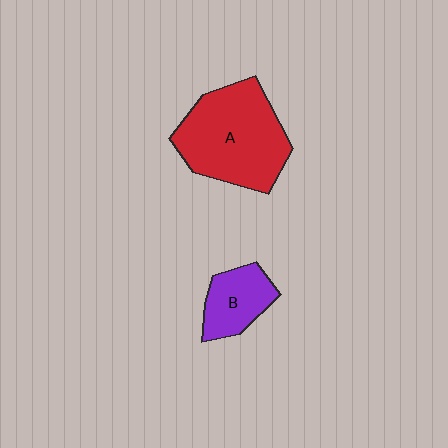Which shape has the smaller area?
Shape B (purple).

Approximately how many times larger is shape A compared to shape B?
Approximately 2.3 times.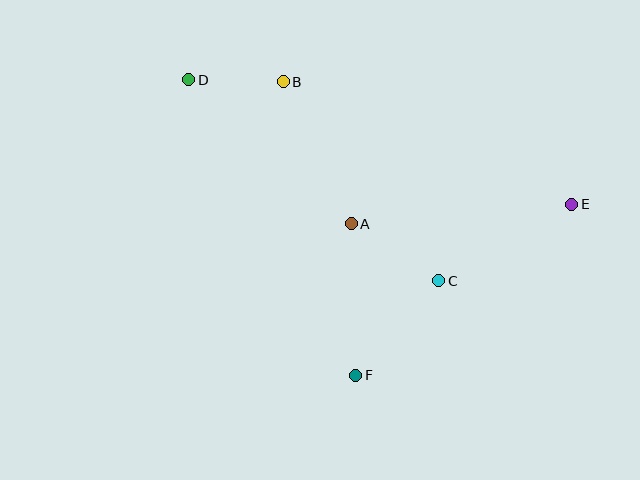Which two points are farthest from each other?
Points D and E are farthest from each other.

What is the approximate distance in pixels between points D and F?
The distance between D and F is approximately 340 pixels.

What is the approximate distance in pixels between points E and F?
The distance between E and F is approximately 276 pixels.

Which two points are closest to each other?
Points B and D are closest to each other.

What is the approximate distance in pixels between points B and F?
The distance between B and F is approximately 302 pixels.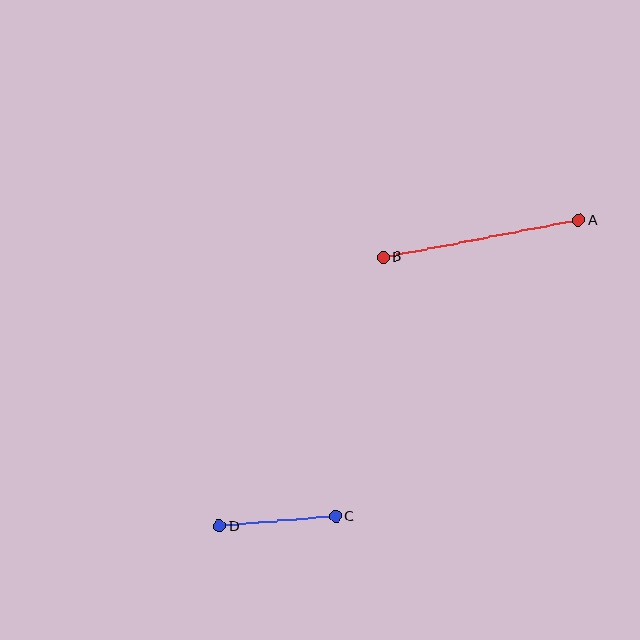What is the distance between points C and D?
The distance is approximately 117 pixels.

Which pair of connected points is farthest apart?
Points A and B are farthest apart.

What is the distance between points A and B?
The distance is approximately 199 pixels.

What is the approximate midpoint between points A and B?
The midpoint is at approximately (481, 239) pixels.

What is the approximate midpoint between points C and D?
The midpoint is at approximately (277, 521) pixels.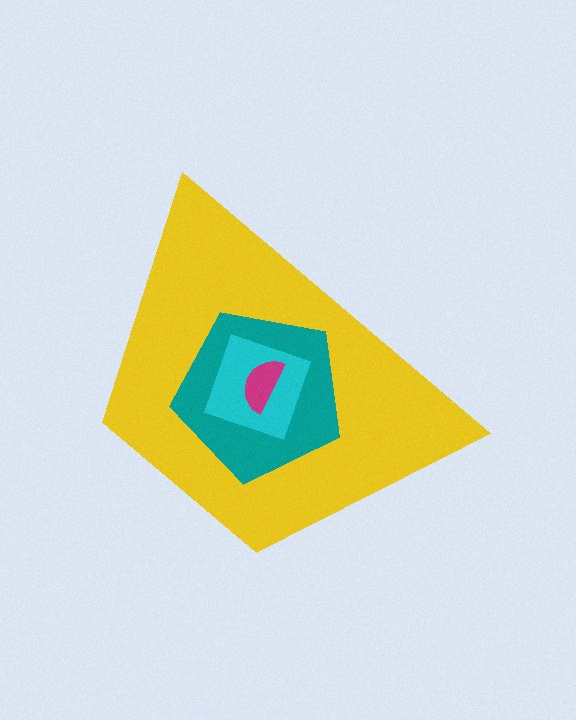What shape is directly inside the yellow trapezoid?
The teal pentagon.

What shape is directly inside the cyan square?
The magenta semicircle.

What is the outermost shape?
The yellow trapezoid.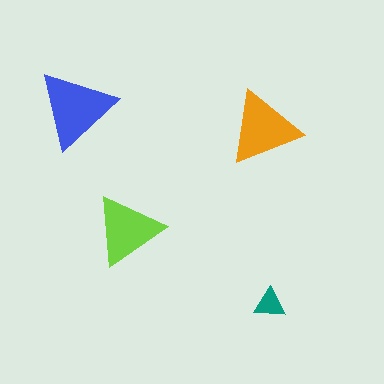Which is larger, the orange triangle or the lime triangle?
The orange one.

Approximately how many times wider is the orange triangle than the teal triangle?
About 2.5 times wider.